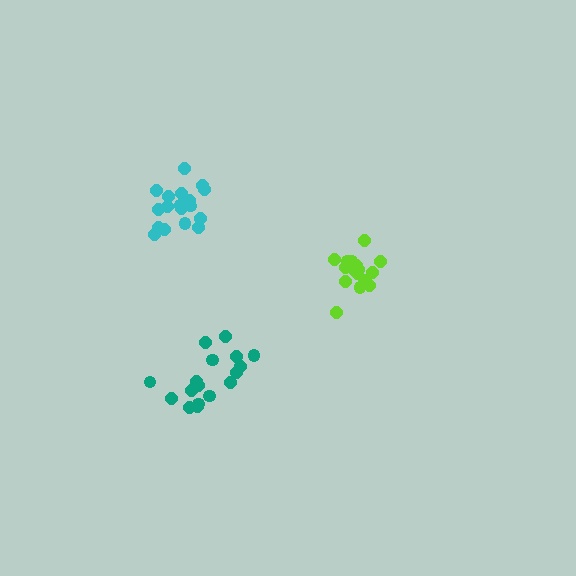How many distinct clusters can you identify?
There are 3 distinct clusters.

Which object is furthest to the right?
The lime cluster is rightmost.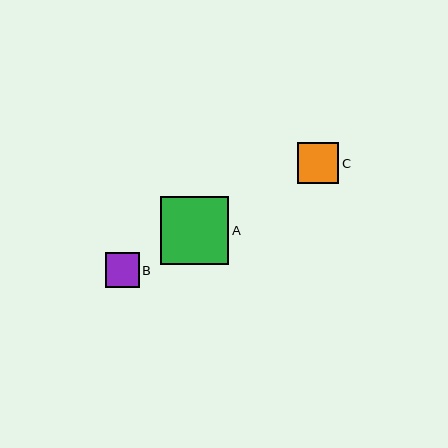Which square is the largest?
Square A is the largest with a size of approximately 69 pixels.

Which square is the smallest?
Square B is the smallest with a size of approximately 34 pixels.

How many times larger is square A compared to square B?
Square A is approximately 2.0 times the size of square B.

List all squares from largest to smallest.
From largest to smallest: A, C, B.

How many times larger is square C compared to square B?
Square C is approximately 1.2 times the size of square B.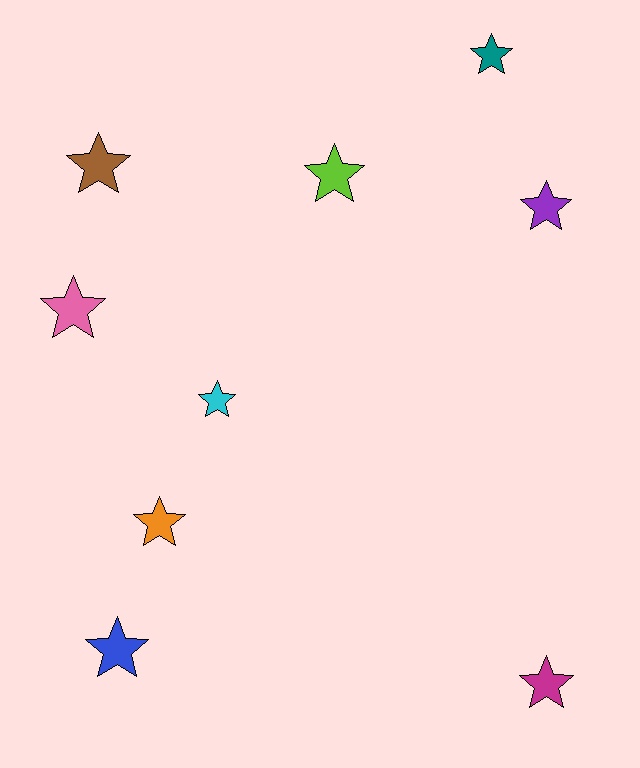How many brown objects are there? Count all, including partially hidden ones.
There is 1 brown object.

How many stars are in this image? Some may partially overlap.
There are 9 stars.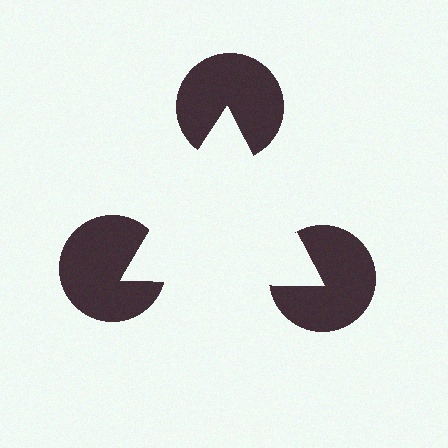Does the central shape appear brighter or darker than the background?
It typically appears slightly brighter than the background, even though no actual brightness change is drawn.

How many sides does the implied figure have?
3 sides.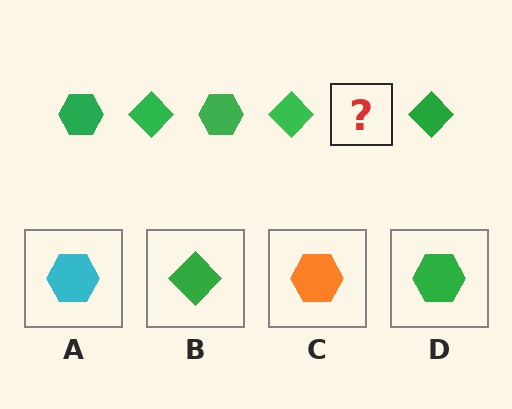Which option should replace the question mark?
Option D.